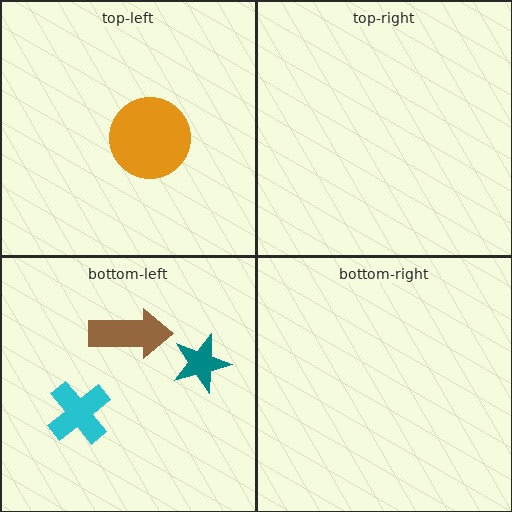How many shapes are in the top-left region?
1.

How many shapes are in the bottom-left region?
3.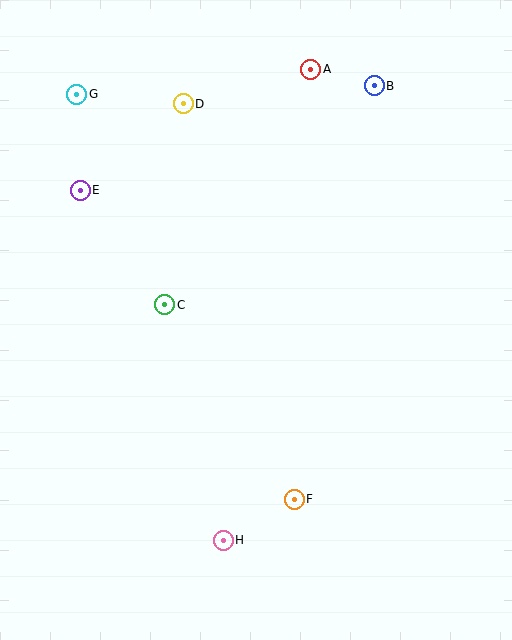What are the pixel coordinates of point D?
Point D is at (183, 104).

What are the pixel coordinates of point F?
Point F is at (294, 499).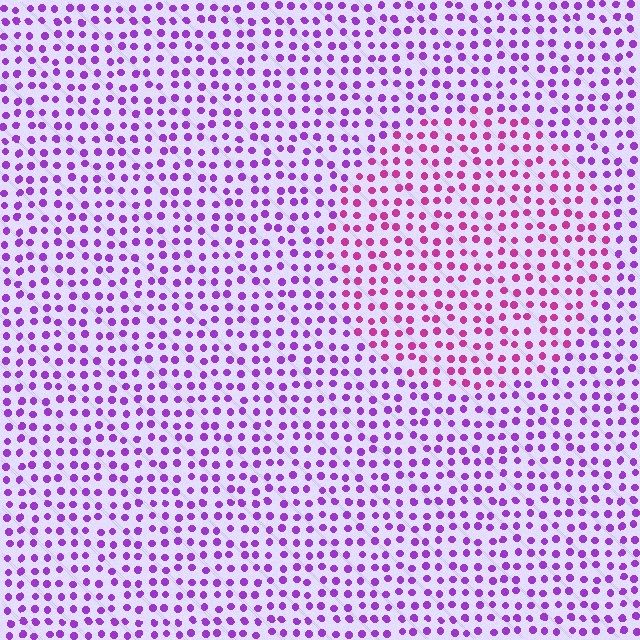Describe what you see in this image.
The image is filled with small purple elements in a uniform arrangement. A circle-shaped region is visible where the elements are tinted to a slightly different hue, forming a subtle color boundary.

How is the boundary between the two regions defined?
The boundary is defined purely by a slight shift in hue (about 37 degrees). Spacing, size, and orientation are identical on both sides.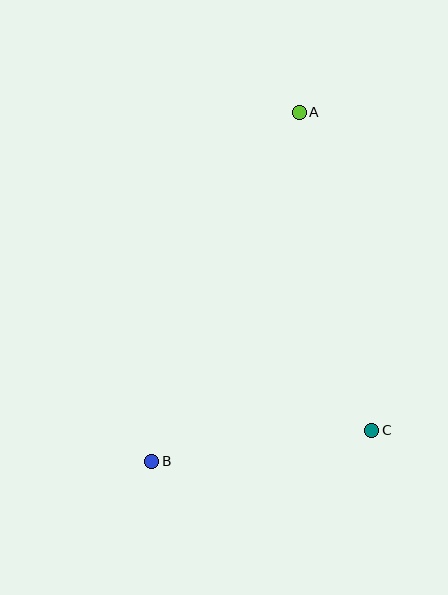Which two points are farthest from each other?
Points A and B are farthest from each other.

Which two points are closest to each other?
Points B and C are closest to each other.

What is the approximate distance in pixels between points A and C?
The distance between A and C is approximately 326 pixels.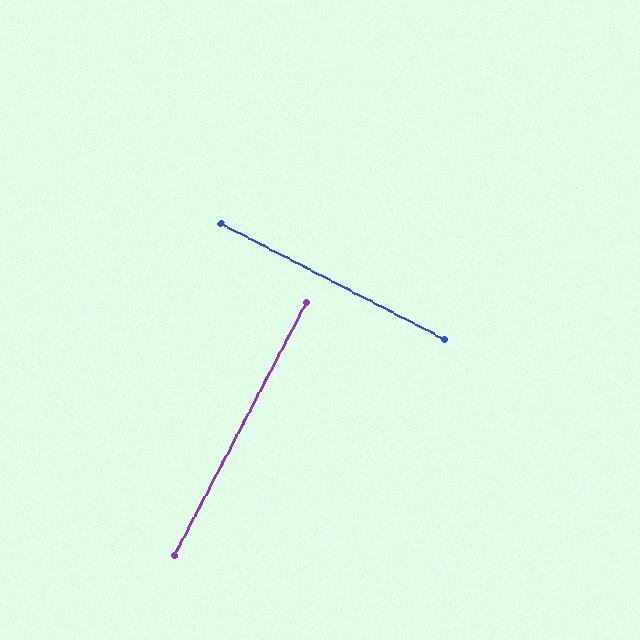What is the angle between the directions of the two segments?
Approximately 90 degrees.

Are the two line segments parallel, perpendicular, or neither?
Perpendicular — they meet at approximately 90°.